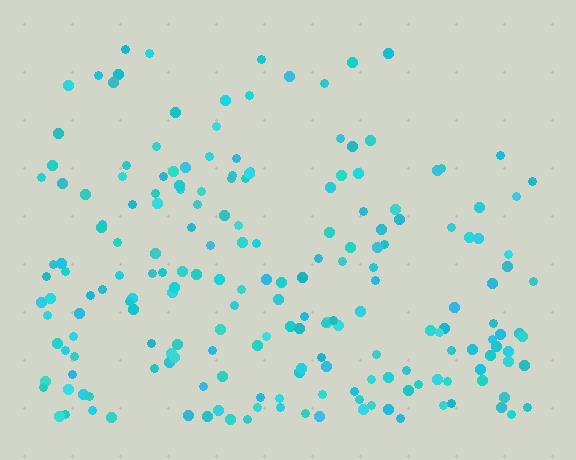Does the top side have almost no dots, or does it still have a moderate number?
Still a moderate number, just noticeably fewer than the bottom.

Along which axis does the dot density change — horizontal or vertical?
Vertical.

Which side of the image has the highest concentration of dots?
The bottom.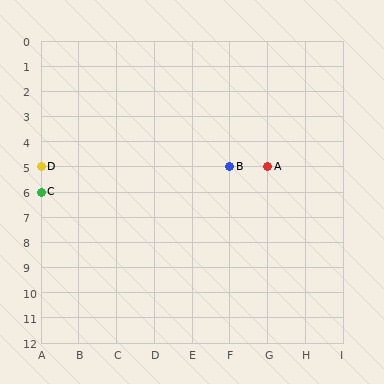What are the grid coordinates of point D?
Point D is at grid coordinates (A, 5).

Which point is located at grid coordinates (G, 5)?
Point A is at (G, 5).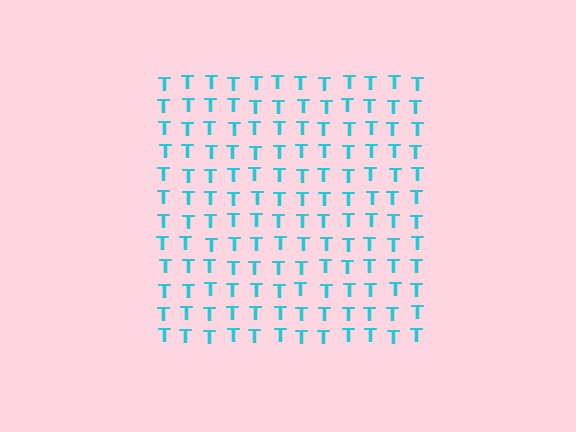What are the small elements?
The small elements are letter T's.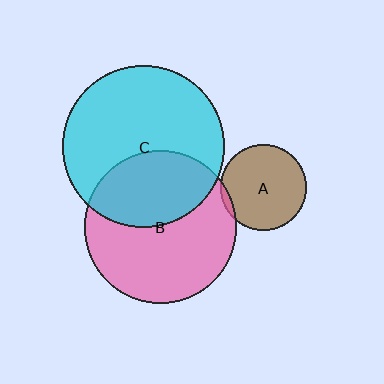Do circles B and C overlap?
Yes.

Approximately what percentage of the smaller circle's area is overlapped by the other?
Approximately 40%.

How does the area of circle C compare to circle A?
Approximately 3.6 times.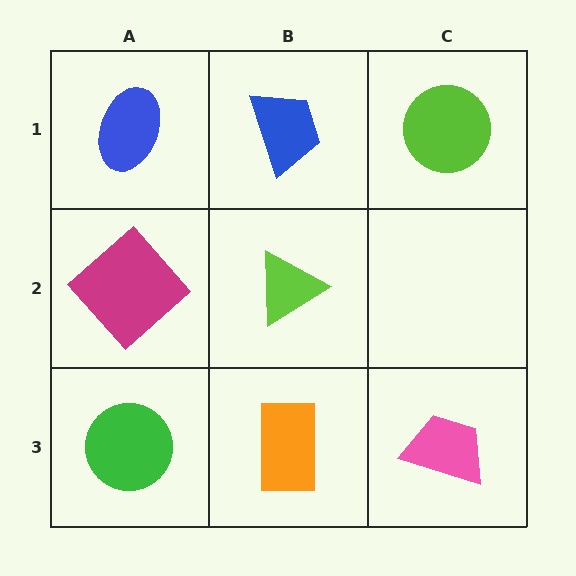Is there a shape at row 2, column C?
No, that cell is empty.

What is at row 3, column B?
An orange rectangle.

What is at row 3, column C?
A pink trapezoid.